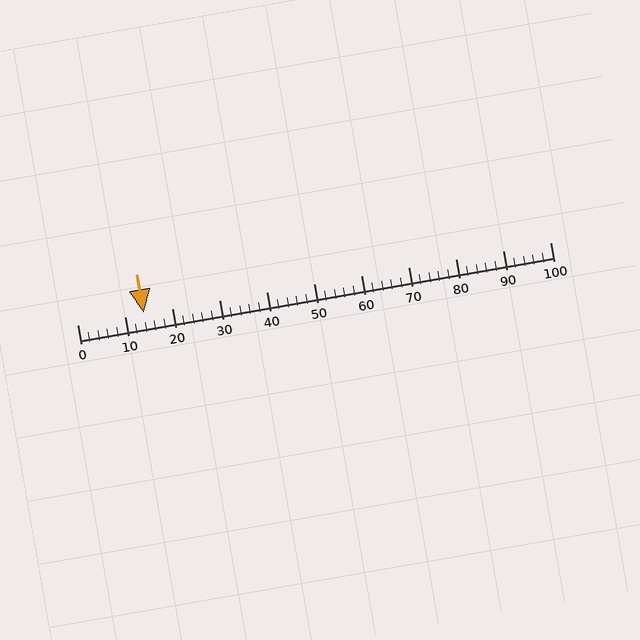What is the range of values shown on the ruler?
The ruler shows values from 0 to 100.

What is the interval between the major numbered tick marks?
The major tick marks are spaced 10 units apart.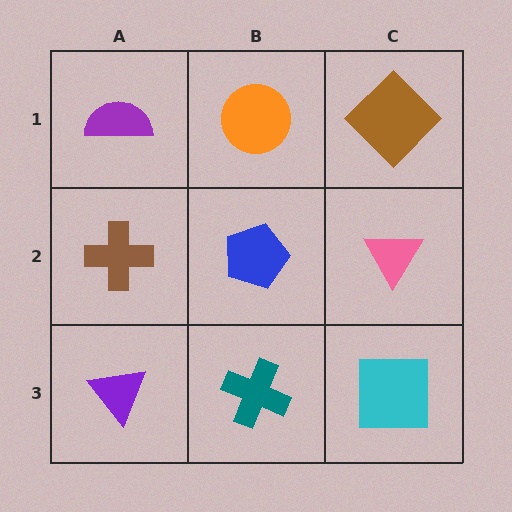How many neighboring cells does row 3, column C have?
2.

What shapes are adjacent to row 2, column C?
A brown diamond (row 1, column C), a cyan square (row 3, column C), a blue pentagon (row 2, column B).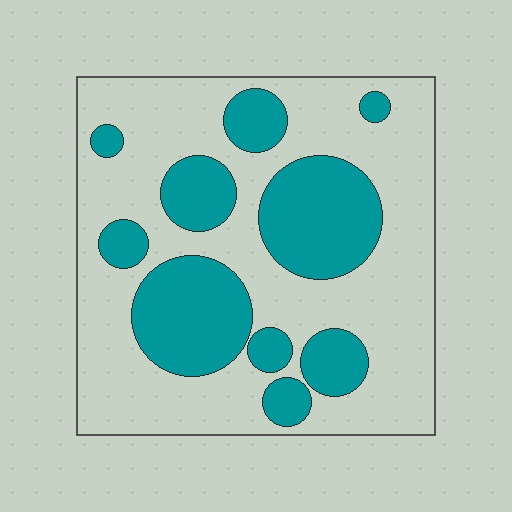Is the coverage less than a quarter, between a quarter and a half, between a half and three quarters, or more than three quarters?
Between a quarter and a half.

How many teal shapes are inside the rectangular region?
10.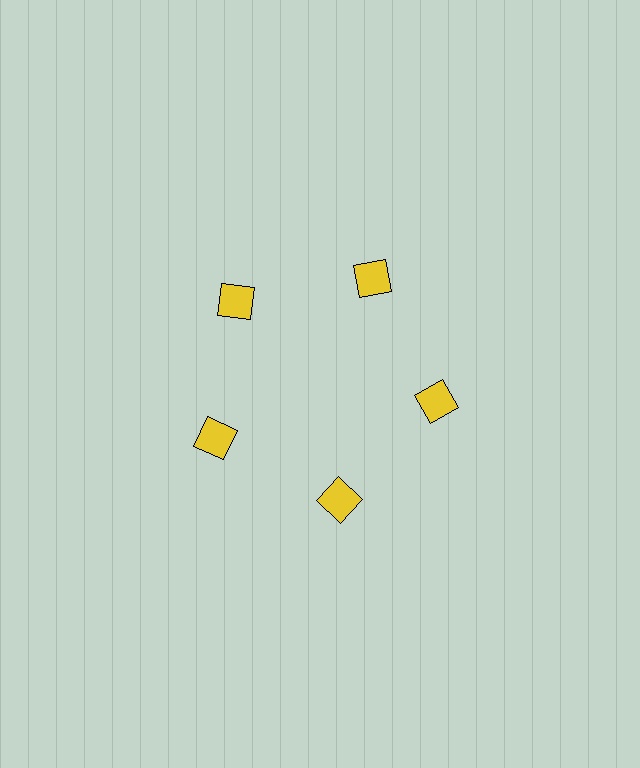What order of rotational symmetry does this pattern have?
This pattern has 5-fold rotational symmetry.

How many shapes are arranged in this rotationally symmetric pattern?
There are 5 shapes, arranged in 5 groups of 1.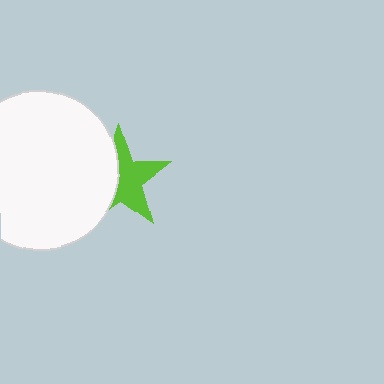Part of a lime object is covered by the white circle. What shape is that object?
It is a star.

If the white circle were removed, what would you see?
You would see the complete lime star.